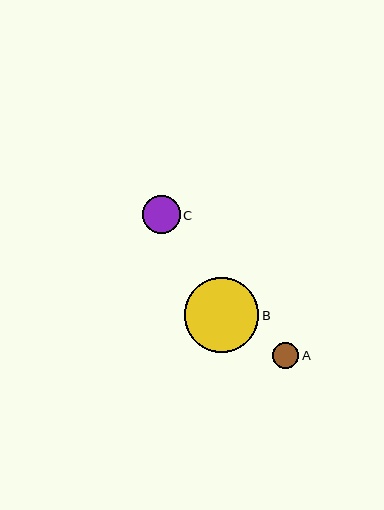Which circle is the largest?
Circle B is the largest with a size of approximately 75 pixels.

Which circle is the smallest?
Circle A is the smallest with a size of approximately 26 pixels.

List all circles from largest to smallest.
From largest to smallest: B, C, A.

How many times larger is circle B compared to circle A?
Circle B is approximately 2.9 times the size of circle A.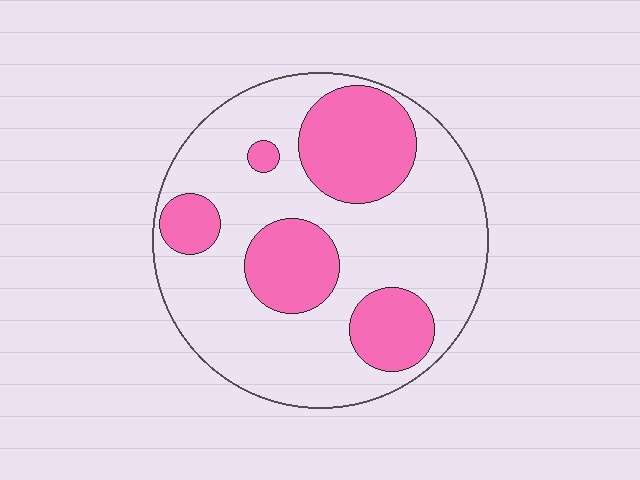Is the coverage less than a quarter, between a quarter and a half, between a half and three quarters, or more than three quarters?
Between a quarter and a half.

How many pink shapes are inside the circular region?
5.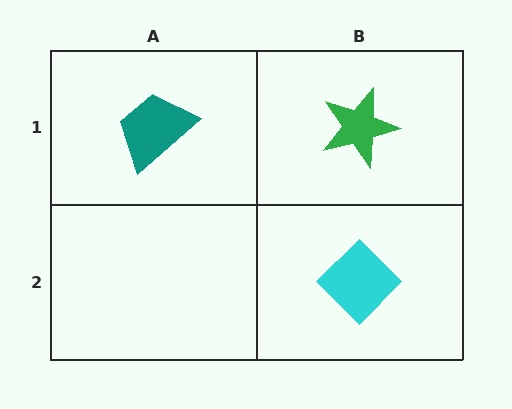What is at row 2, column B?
A cyan diamond.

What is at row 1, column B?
A green star.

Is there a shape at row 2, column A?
No, that cell is empty.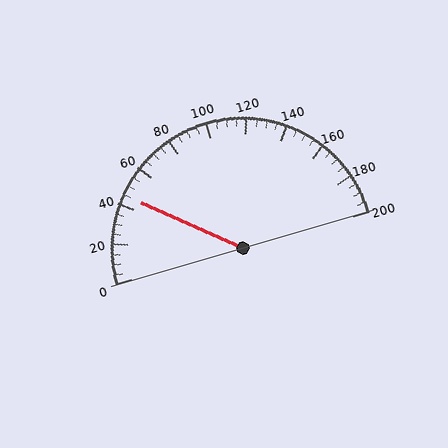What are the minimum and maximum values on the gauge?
The gauge ranges from 0 to 200.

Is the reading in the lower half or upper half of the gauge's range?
The reading is in the lower half of the range (0 to 200).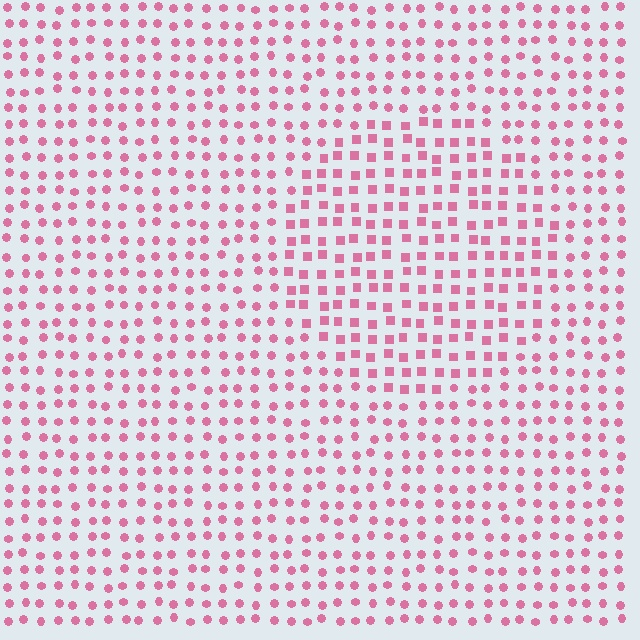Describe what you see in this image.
The image is filled with small pink elements arranged in a uniform grid. A circle-shaped region contains squares, while the surrounding area contains circles. The boundary is defined purely by the change in element shape.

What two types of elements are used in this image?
The image uses squares inside the circle region and circles outside it.